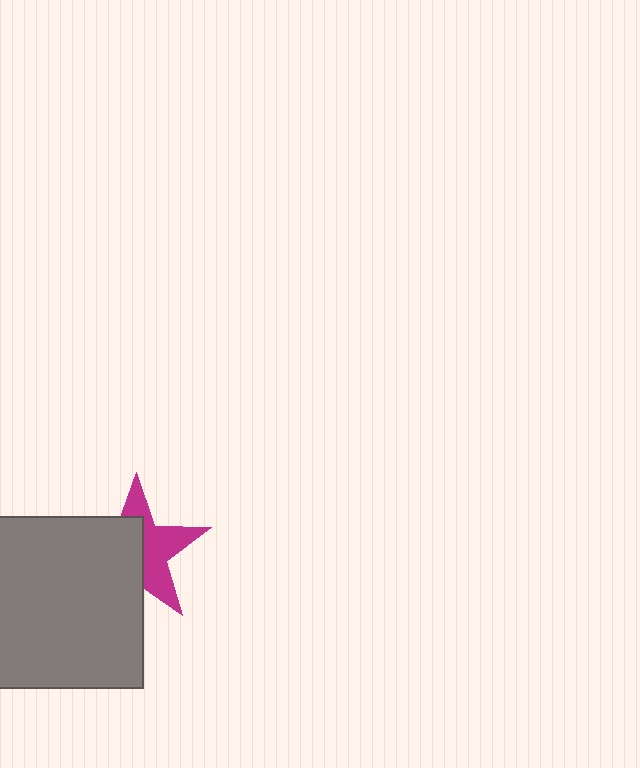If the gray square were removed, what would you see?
You would see the complete magenta star.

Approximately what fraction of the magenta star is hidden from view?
Roughly 52% of the magenta star is hidden behind the gray square.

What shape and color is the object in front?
The object in front is a gray square.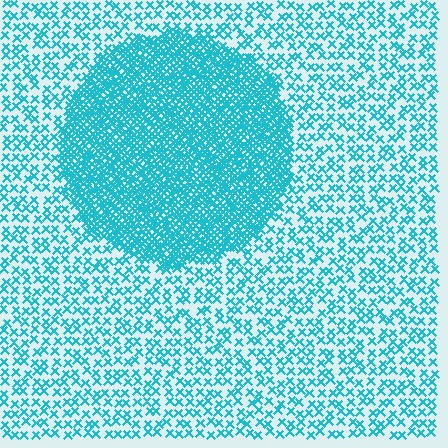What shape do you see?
I see a circle.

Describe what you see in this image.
The image contains small cyan elements arranged at two different densities. A circle-shaped region is visible where the elements are more densely packed than the surrounding area.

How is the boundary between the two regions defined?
The boundary is defined by a change in element density (approximately 2.9x ratio). All elements are the same color, size, and shape.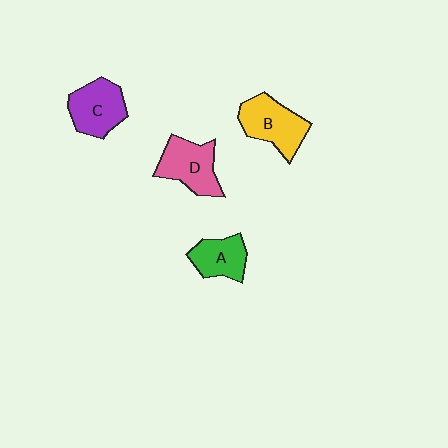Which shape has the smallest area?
Shape A (green).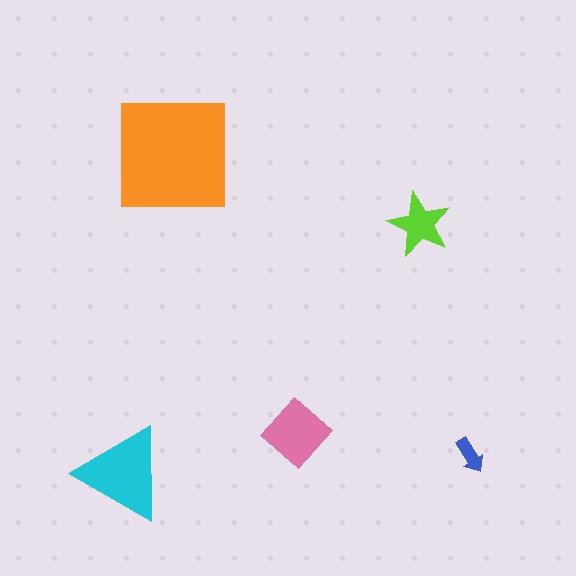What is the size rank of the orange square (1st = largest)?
1st.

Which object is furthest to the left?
The cyan triangle is leftmost.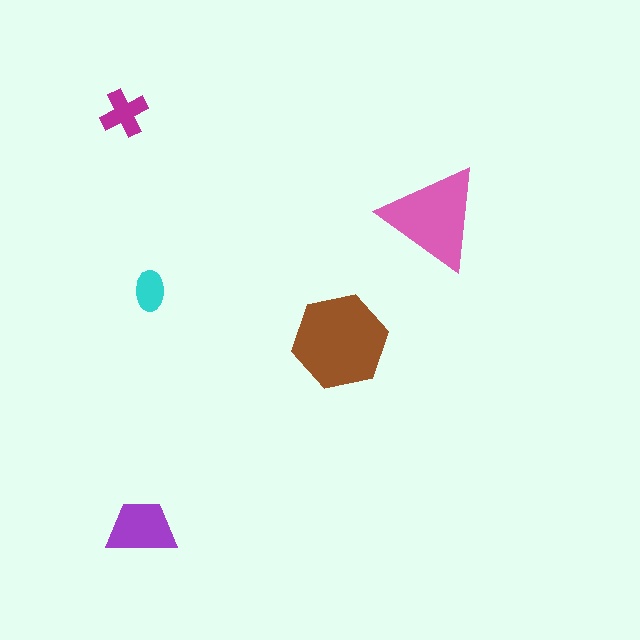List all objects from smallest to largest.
The cyan ellipse, the magenta cross, the purple trapezoid, the pink triangle, the brown hexagon.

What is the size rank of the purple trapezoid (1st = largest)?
3rd.